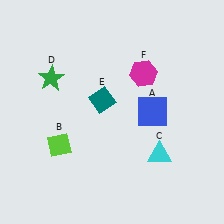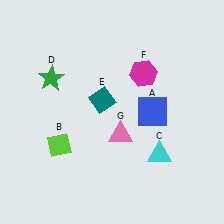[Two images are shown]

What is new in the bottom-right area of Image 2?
A pink triangle (G) was added in the bottom-right area of Image 2.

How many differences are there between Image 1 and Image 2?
There is 1 difference between the two images.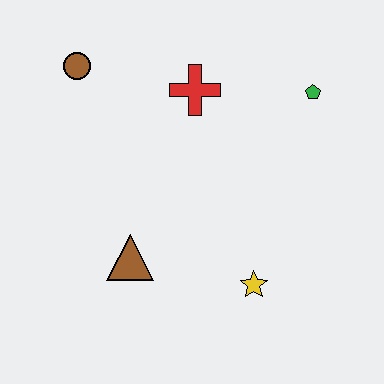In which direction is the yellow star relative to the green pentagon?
The yellow star is below the green pentagon.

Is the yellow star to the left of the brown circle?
No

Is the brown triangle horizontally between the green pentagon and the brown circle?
Yes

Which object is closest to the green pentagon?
The red cross is closest to the green pentagon.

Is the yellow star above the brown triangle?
No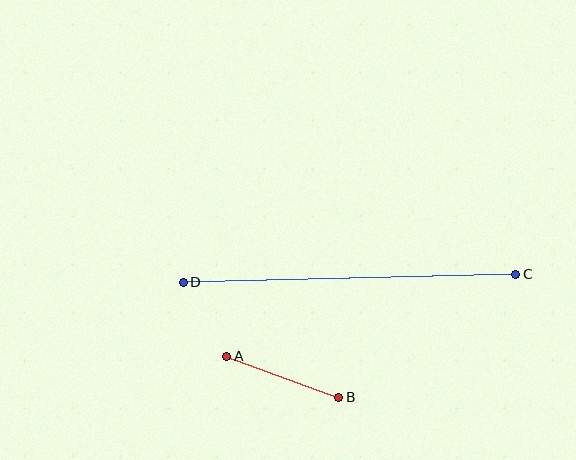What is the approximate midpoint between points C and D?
The midpoint is at approximately (349, 278) pixels.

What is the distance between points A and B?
The distance is approximately 119 pixels.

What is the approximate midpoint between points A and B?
The midpoint is at approximately (283, 377) pixels.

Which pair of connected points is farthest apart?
Points C and D are farthest apart.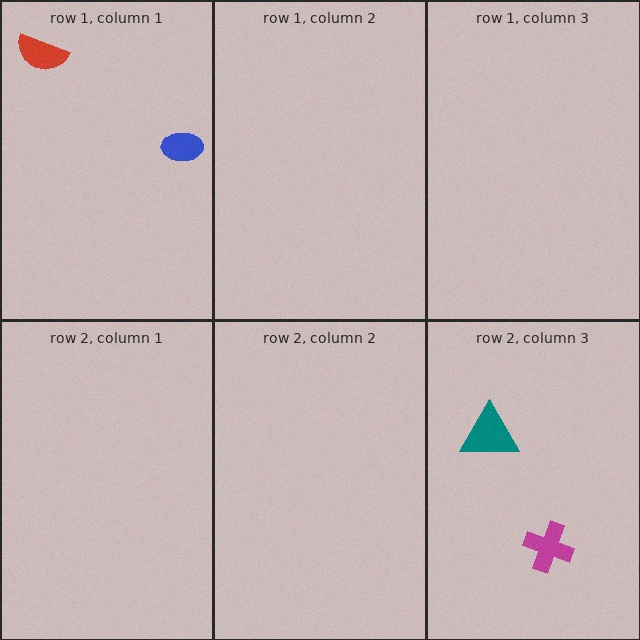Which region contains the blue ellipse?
The row 1, column 1 region.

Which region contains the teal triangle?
The row 2, column 3 region.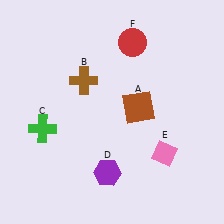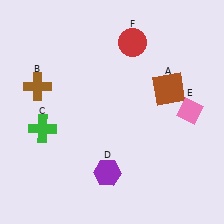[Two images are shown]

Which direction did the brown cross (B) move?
The brown cross (B) moved left.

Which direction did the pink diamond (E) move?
The pink diamond (E) moved up.